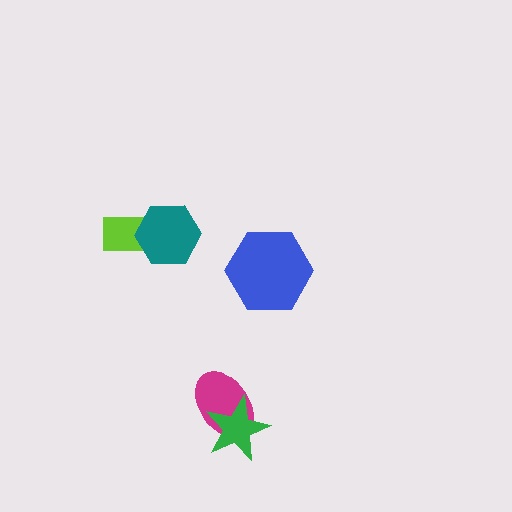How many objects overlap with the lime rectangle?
1 object overlaps with the lime rectangle.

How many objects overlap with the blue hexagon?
0 objects overlap with the blue hexagon.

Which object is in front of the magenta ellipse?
The green star is in front of the magenta ellipse.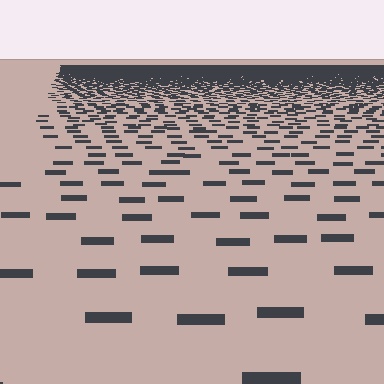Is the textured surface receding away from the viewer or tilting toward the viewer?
The surface is receding away from the viewer. Texture elements get smaller and denser toward the top.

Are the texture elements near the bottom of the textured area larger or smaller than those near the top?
Larger. Near the bottom, elements are closer to the viewer and appear at a bigger on-screen size.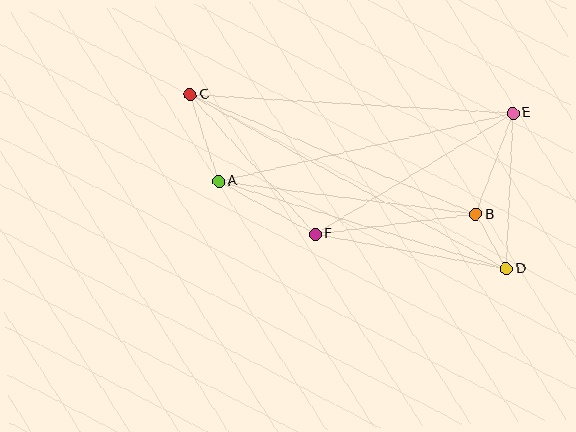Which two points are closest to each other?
Points B and D are closest to each other.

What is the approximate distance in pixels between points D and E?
The distance between D and E is approximately 156 pixels.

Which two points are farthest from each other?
Points C and D are farthest from each other.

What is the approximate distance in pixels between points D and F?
The distance between D and F is approximately 194 pixels.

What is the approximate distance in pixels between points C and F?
The distance between C and F is approximately 187 pixels.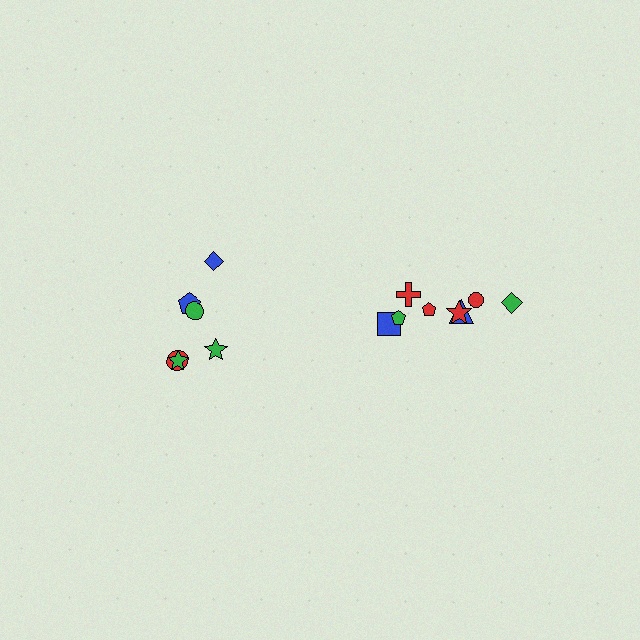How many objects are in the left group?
There are 6 objects.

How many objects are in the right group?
There are 8 objects.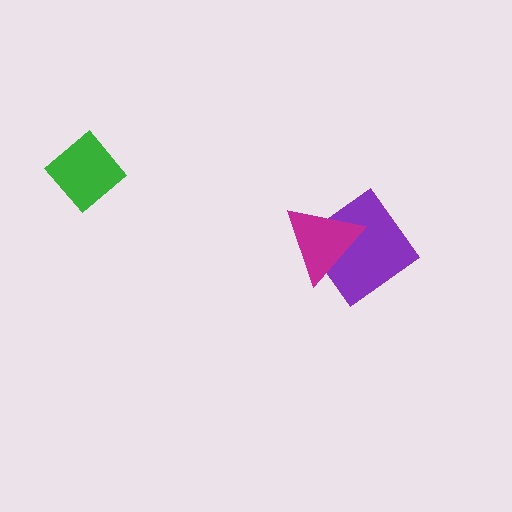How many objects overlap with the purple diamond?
1 object overlaps with the purple diamond.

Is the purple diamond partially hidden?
Yes, it is partially covered by another shape.